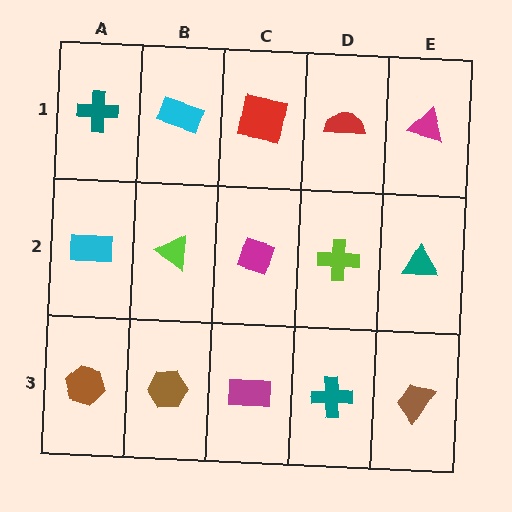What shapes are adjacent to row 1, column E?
A teal triangle (row 2, column E), a red semicircle (row 1, column D).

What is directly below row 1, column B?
A lime triangle.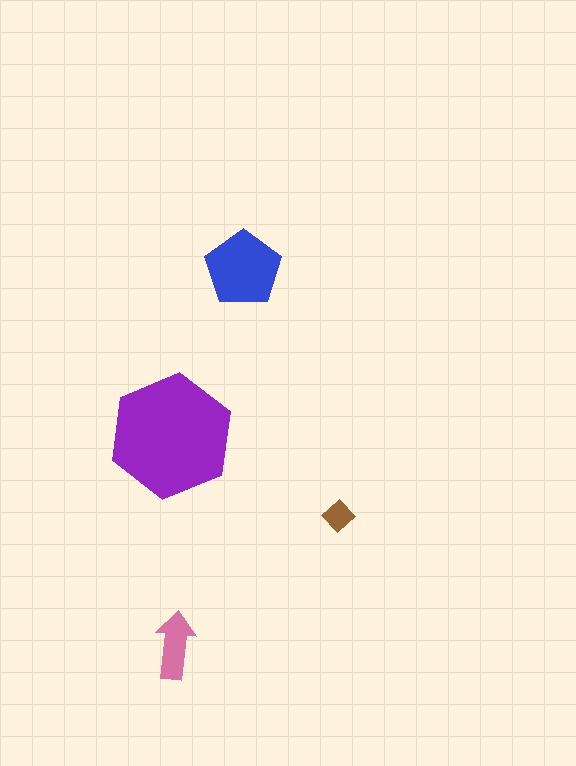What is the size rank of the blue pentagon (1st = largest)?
2nd.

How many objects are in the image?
There are 4 objects in the image.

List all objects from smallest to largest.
The brown diamond, the pink arrow, the blue pentagon, the purple hexagon.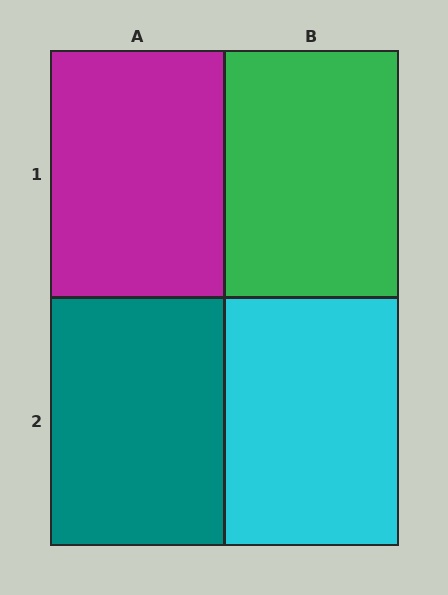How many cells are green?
1 cell is green.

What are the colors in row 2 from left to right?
Teal, cyan.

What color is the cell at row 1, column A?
Magenta.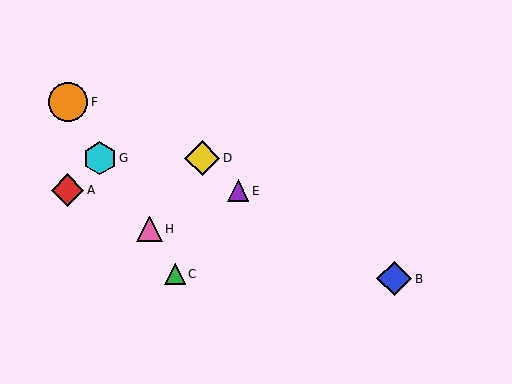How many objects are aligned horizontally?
2 objects (D, G) are aligned horizontally.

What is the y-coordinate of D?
Object D is at y≈158.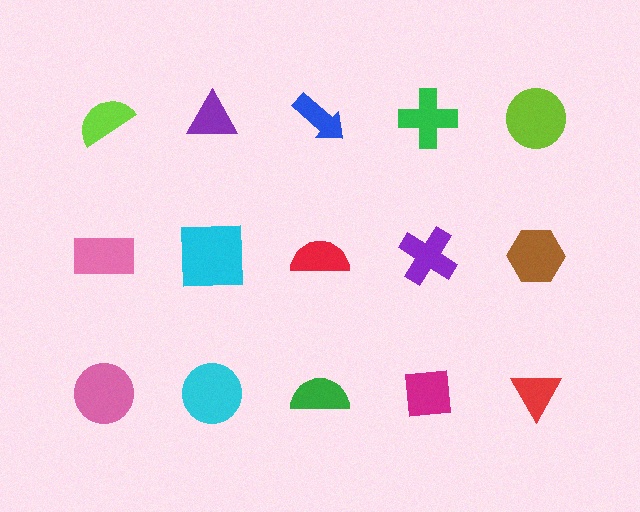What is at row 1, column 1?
A lime semicircle.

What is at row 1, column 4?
A green cross.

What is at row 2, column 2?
A cyan square.